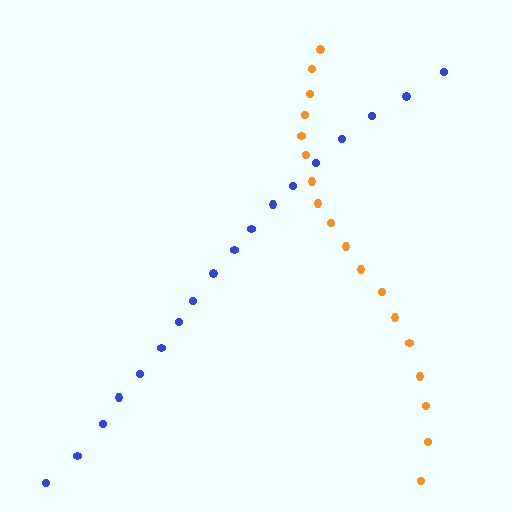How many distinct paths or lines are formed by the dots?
There are 2 distinct paths.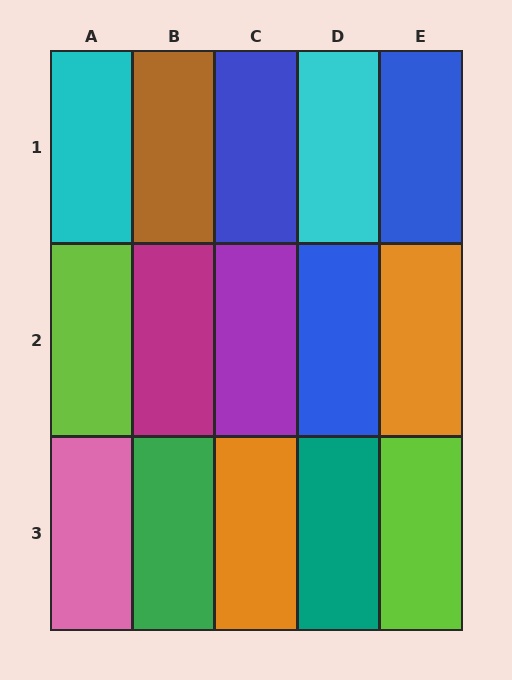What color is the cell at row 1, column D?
Cyan.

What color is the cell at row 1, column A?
Cyan.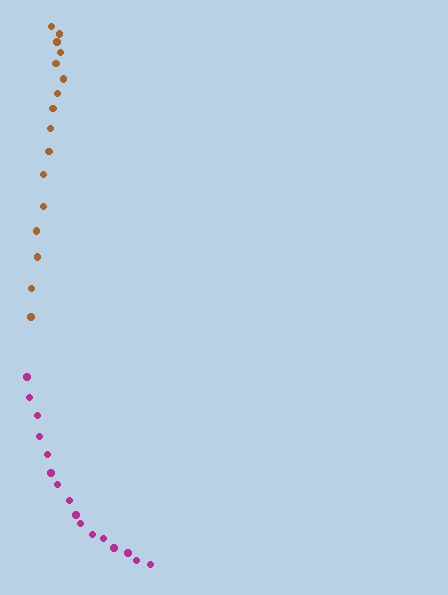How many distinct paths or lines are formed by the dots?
There are 2 distinct paths.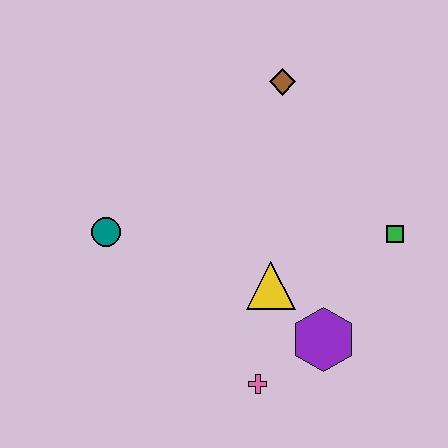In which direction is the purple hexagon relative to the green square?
The purple hexagon is below the green square.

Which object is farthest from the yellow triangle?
The brown diamond is farthest from the yellow triangle.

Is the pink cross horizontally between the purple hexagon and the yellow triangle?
No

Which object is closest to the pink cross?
The purple hexagon is closest to the pink cross.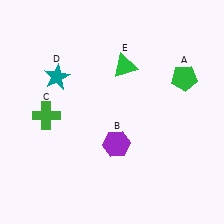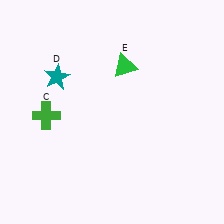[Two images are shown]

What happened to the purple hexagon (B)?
The purple hexagon (B) was removed in Image 2. It was in the bottom-right area of Image 1.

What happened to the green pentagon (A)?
The green pentagon (A) was removed in Image 2. It was in the top-right area of Image 1.